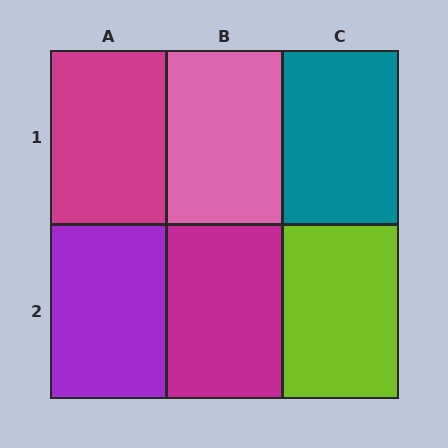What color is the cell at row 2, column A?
Purple.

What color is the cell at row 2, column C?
Lime.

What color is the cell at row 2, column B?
Magenta.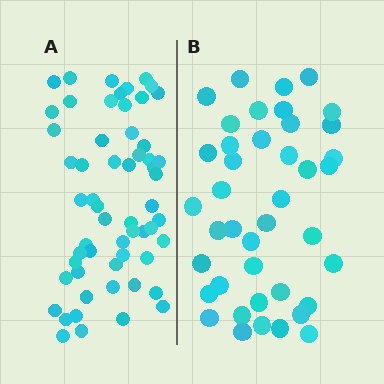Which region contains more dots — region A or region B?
Region A (the left region) has more dots.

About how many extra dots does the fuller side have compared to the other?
Region A has approximately 15 more dots than region B.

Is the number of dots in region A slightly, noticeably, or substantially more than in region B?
Region A has noticeably more, but not dramatically so. The ratio is roughly 1.4 to 1.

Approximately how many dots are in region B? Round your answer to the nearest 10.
About 40 dots. (The exact count is 41, which rounds to 40.)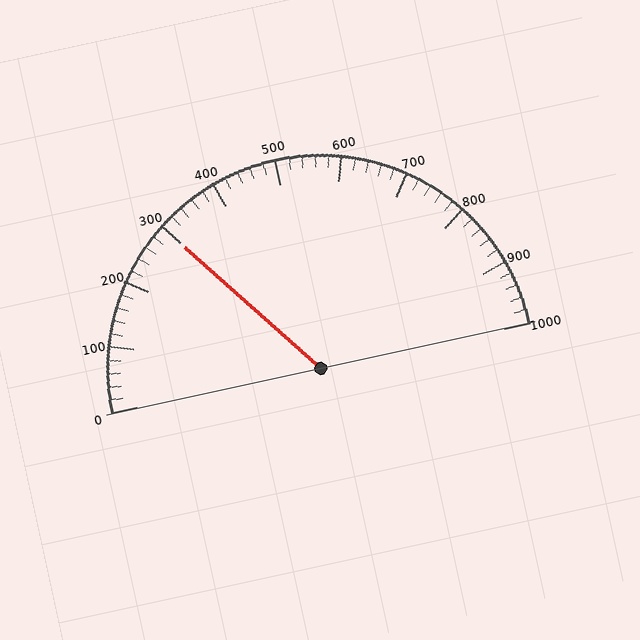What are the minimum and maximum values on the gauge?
The gauge ranges from 0 to 1000.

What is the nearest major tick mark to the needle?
The nearest major tick mark is 300.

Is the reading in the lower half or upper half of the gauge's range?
The reading is in the lower half of the range (0 to 1000).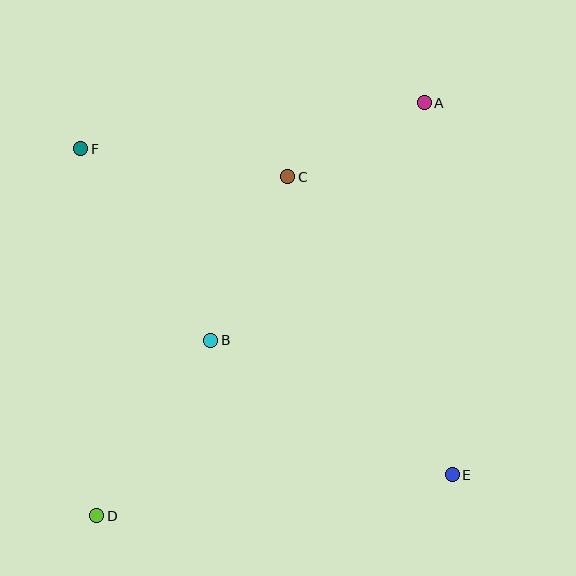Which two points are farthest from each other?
Points A and D are farthest from each other.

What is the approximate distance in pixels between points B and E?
The distance between B and E is approximately 276 pixels.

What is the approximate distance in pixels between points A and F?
The distance between A and F is approximately 347 pixels.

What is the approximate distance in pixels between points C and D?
The distance between C and D is approximately 389 pixels.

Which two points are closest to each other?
Points A and C are closest to each other.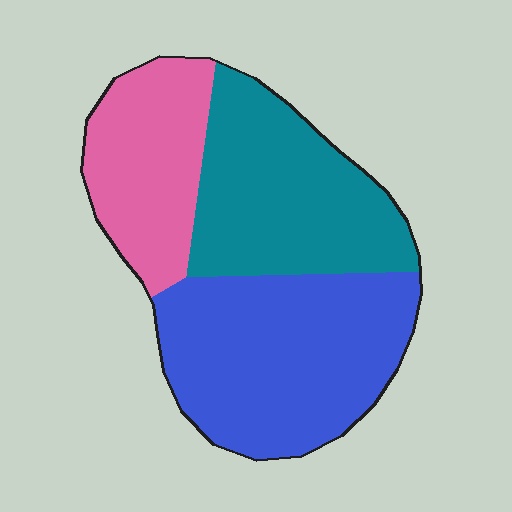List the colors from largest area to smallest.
From largest to smallest: blue, teal, pink.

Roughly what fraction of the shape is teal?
Teal takes up between a third and a half of the shape.